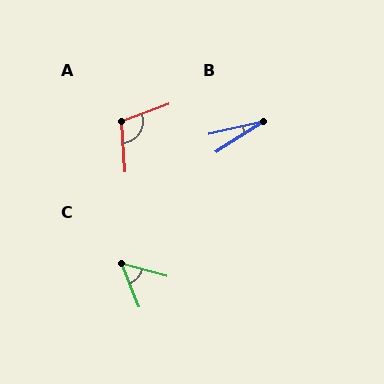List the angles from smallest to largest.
B (19°), C (54°), A (106°).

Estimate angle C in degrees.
Approximately 54 degrees.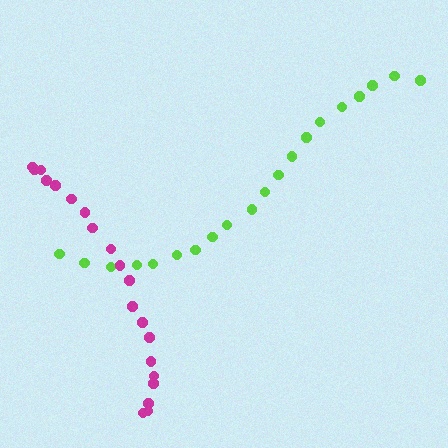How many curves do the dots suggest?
There are 2 distinct paths.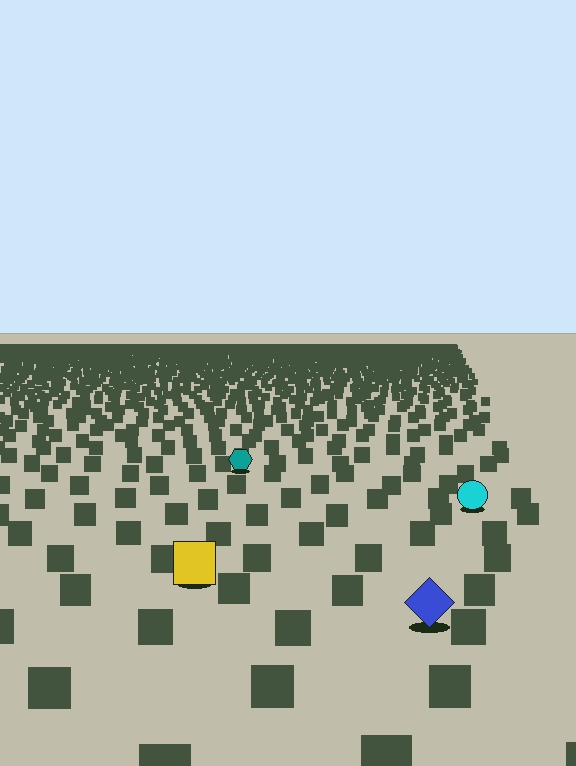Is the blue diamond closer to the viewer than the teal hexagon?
Yes. The blue diamond is closer — you can tell from the texture gradient: the ground texture is coarser near it.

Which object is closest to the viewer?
The blue diamond is closest. The texture marks near it are larger and more spread out.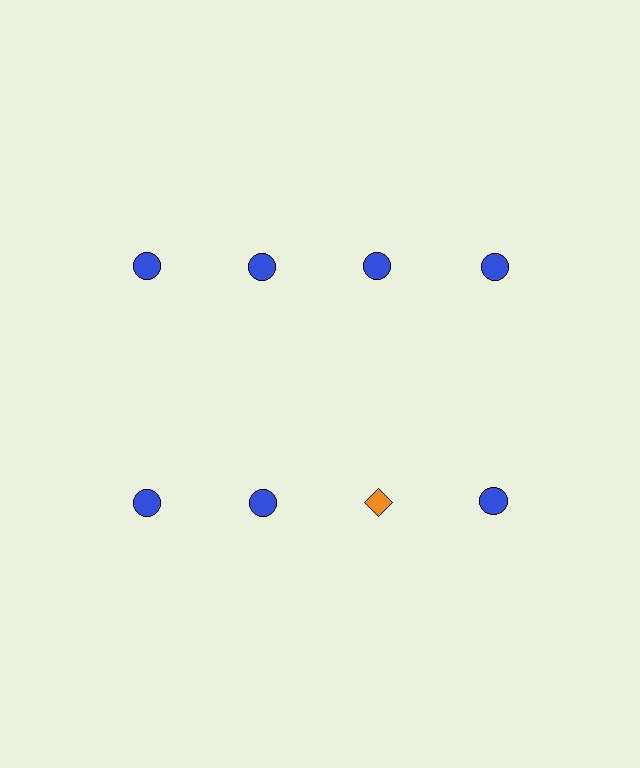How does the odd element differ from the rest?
It differs in both color (orange instead of blue) and shape (diamond instead of circle).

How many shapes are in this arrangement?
There are 8 shapes arranged in a grid pattern.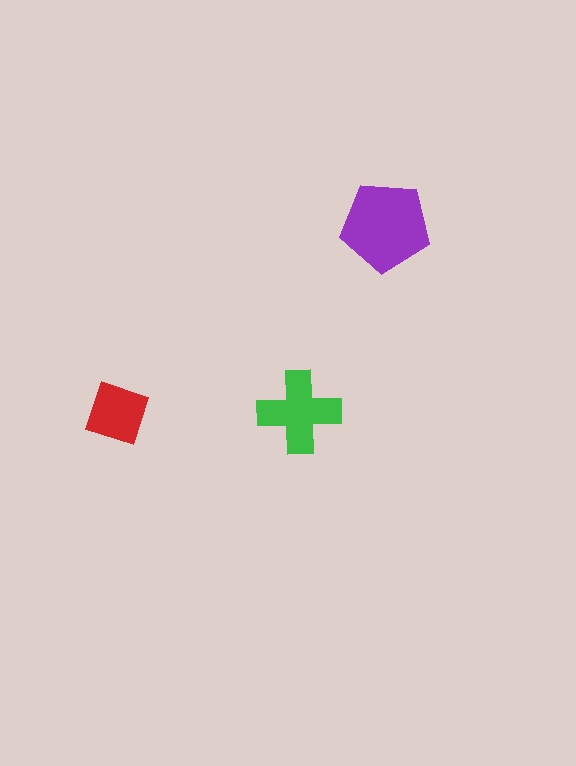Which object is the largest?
The purple pentagon.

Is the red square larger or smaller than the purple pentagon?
Smaller.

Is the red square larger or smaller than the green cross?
Smaller.